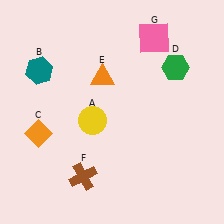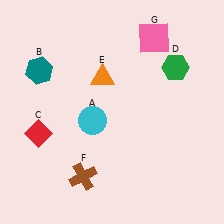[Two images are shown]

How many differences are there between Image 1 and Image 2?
There are 2 differences between the two images.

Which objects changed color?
A changed from yellow to cyan. C changed from orange to red.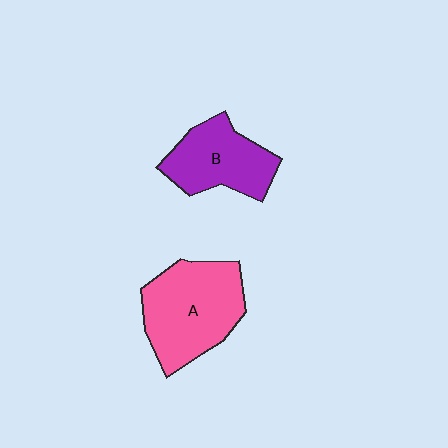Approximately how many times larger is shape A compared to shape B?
Approximately 1.4 times.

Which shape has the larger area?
Shape A (pink).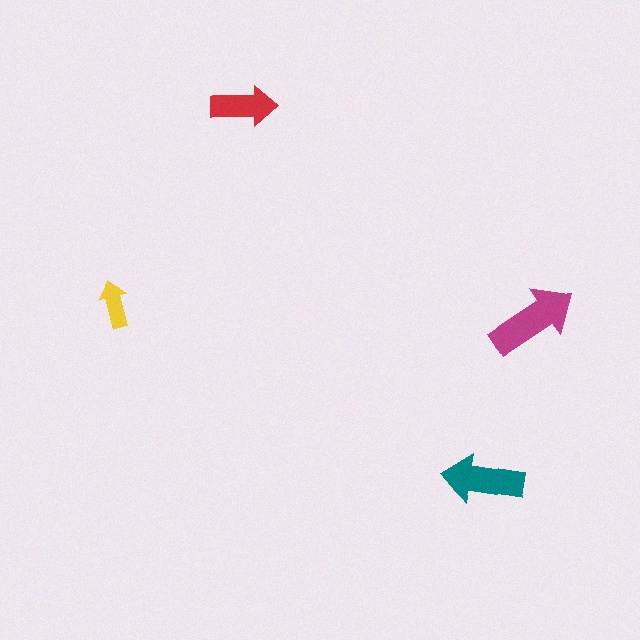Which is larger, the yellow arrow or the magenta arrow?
The magenta one.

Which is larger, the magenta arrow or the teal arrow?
The magenta one.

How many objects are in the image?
There are 4 objects in the image.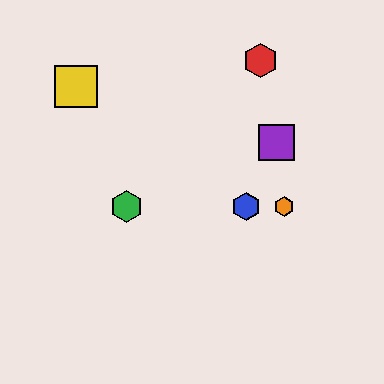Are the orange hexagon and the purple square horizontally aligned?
No, the orange hexagon is at y≈207 and the purple square is at y≈143.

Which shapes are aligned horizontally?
The blue hexagon, the green hexagon, the orange hexagon are aligned horizontally.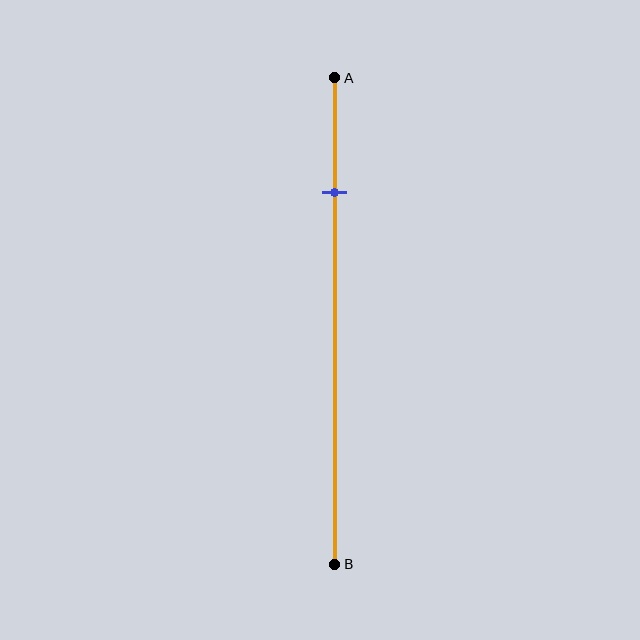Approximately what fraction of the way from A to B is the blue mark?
The blue mark is approximately 25% of the way from A to B.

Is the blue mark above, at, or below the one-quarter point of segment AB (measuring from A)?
The blue mark is approximately at the one-quarter point of segment AB.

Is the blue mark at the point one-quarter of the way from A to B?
Yes, the mark is approximately at the one-quarter point.